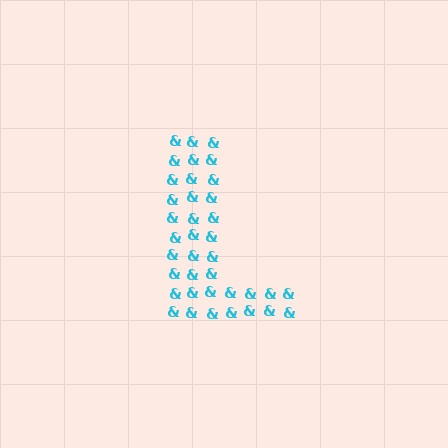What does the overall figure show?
The overall figure shows the letter L.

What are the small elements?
The small elements are ampersands.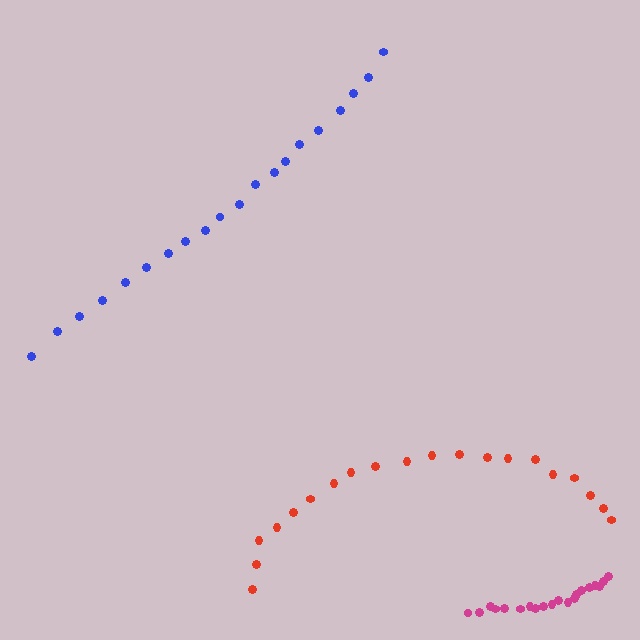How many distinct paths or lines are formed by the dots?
There are 3 distinct paths.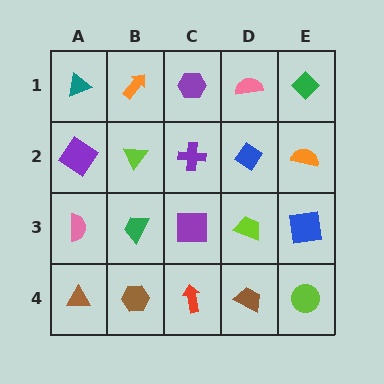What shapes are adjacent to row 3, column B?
A lime triangle (row 2, column B), a brown hexagon (row 4, column B), a pink semicircle (row 3, column A), a purple square (row 3, column C).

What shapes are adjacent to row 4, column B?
A green trapezoid (row 3, column B), a brown triangle (row 4, column A), a red arrow (row 4, column C).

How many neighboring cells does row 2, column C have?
4.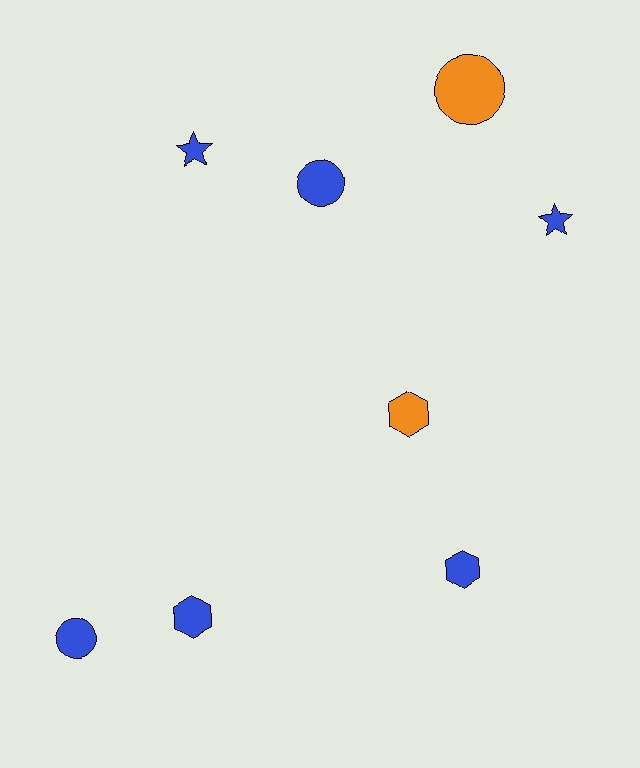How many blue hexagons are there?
There are 2 blue hexagons.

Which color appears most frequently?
Blue, with 6 objects.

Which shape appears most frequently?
Circle, with 3 objects.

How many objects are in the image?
There are 8 objects.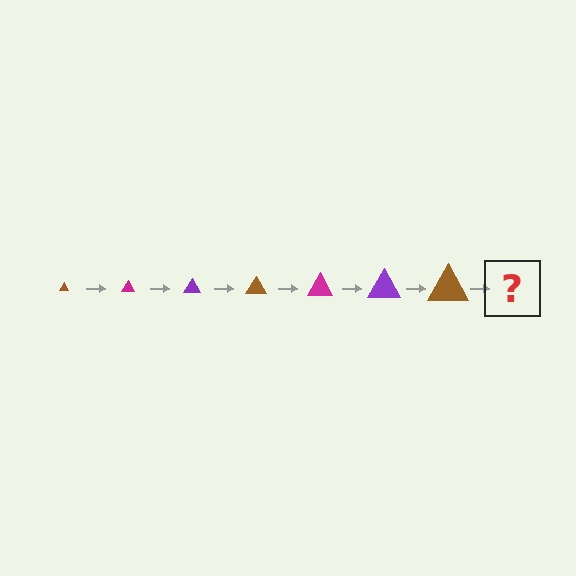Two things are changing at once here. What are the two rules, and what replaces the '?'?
The two rules are that the triangle grows larger each step and the color cycles through brown, magenta, and purple. The '?' should be a magenta triangle, larger than the previous one.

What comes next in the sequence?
The next element should be a magenta triangle, larger than the previous one.